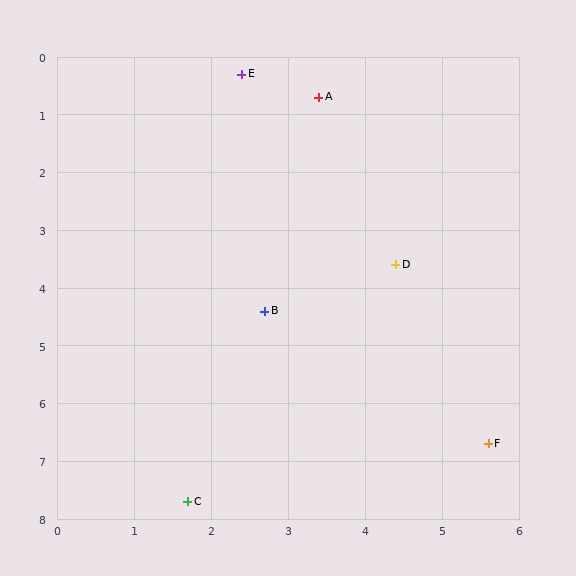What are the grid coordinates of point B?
Point B is at approximately (2.7, 4.4).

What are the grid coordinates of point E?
Point E is at approximately (2.4, 0.3).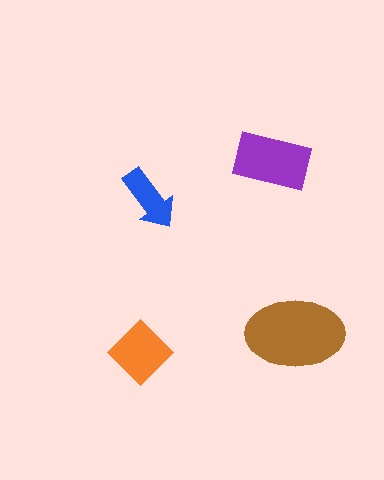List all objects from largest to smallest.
The brown ellipse, the purple rectangle, the orange diamond, the blue arrow.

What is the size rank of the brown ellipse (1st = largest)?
1st.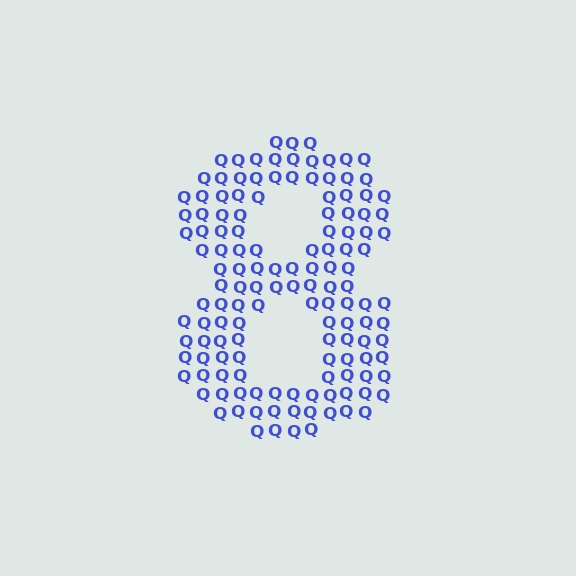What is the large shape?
The large shape is the digit 8.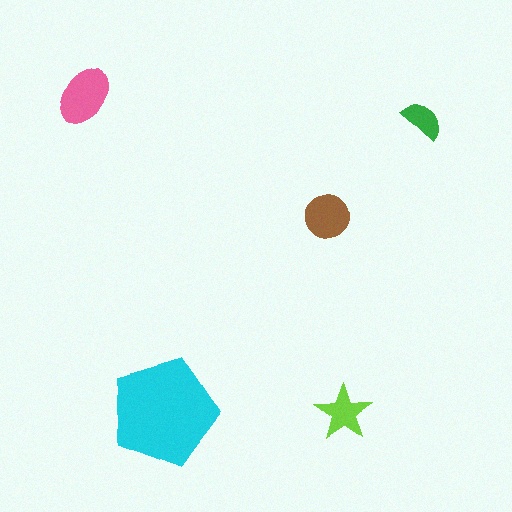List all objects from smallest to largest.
The green semicircle, the lime star, the brown circle, the pink ellipse, the cyan pentagon.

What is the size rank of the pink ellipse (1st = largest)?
2nd.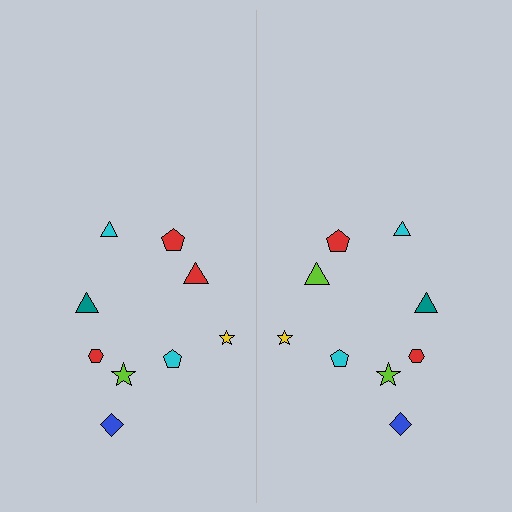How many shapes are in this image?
There are 18 shapes in this image.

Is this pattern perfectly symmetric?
No, the pattern is not perfectly symmetric. The lime triangle on the right side breaks the symmetry — its mirror counterpart is red.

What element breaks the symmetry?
The lime triangle on the right side breaks the symmetry — its mirror counterpart is red.